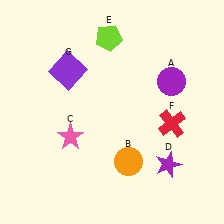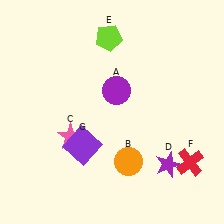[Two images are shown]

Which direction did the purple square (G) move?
The purple square (G) moved down.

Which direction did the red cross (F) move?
The red cross (F) moved down.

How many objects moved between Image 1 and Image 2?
3 objects moved between the two images.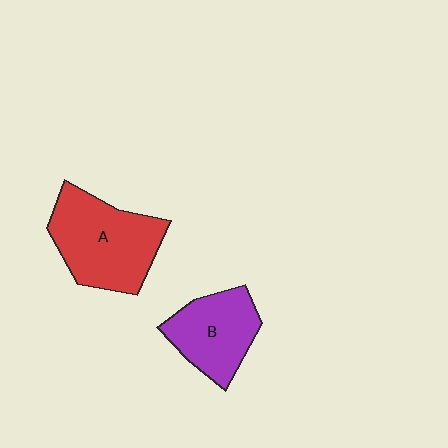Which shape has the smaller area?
Shape B (purple).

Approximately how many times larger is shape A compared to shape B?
Approximately 1.4 times.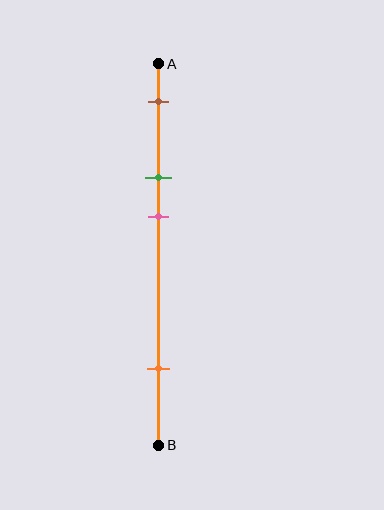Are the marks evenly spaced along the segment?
No, the marks are not evenly spaced.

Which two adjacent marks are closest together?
The green and pink marks are the closest adjacent pair.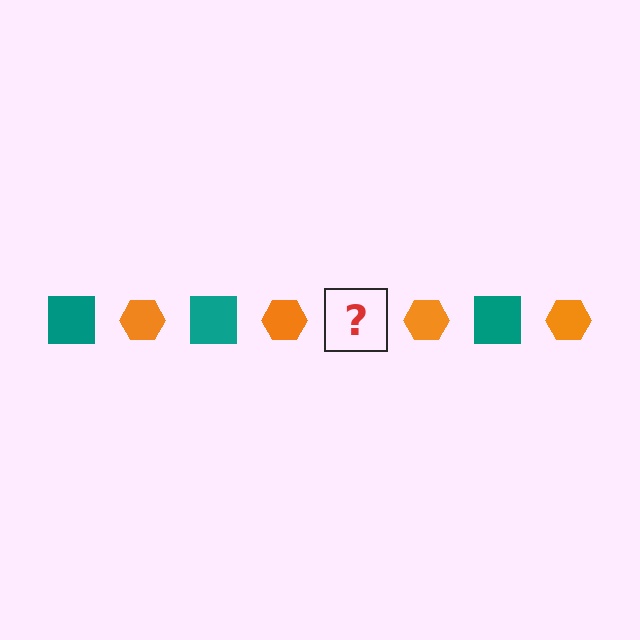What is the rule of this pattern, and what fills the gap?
The rule is that the pattern alternates between teal square and orange hexagon. The gap should be filled with a teal square.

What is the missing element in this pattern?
The missing element is a teal square.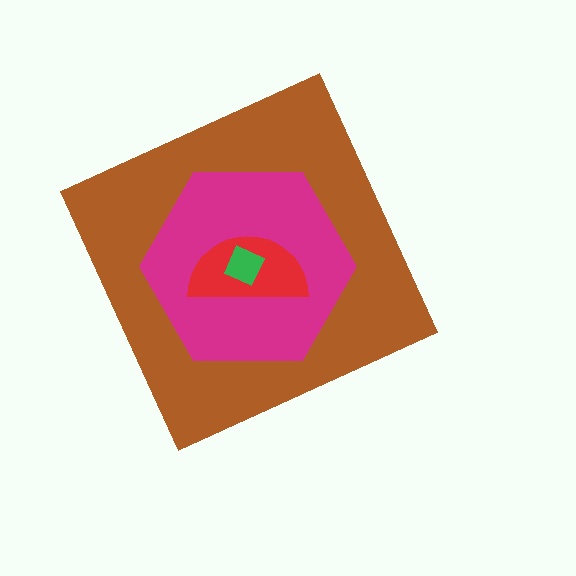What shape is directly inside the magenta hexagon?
The red semicircle.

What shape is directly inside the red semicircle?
The green square.